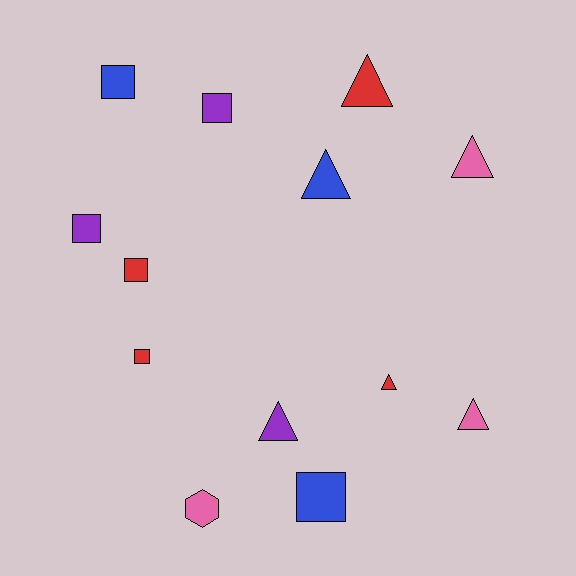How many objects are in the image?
There are 13 objects.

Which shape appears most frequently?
Triangle, with 6 objects.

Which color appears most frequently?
Red, with 4 objects.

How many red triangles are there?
There are 2 red triangles.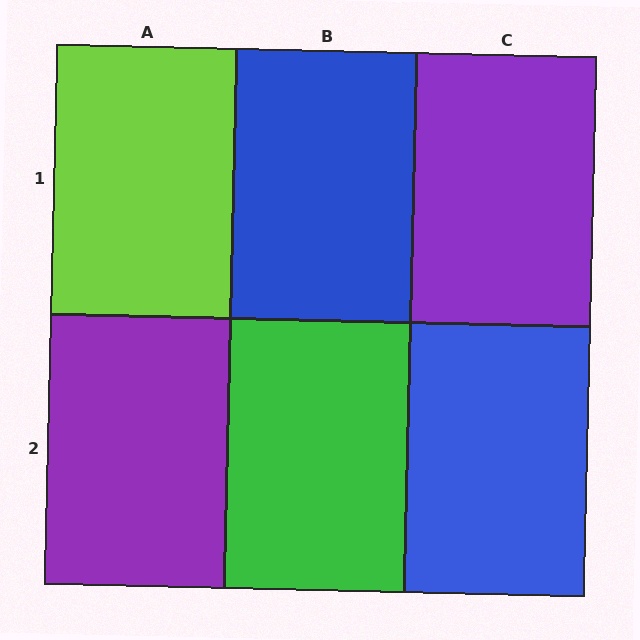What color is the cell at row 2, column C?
Blue.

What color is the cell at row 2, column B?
Green.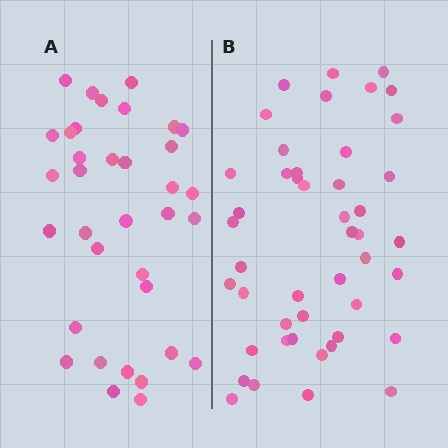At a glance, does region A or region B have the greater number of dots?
Region B (the right region) has more dots.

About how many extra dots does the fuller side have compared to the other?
Region B has roughly 12 or so more dots than region A.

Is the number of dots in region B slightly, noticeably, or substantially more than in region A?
Region B has noticeably more, but not dramatically so. The ratio is roughly 1.3 to 1.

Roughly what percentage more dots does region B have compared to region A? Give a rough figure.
About 30% more.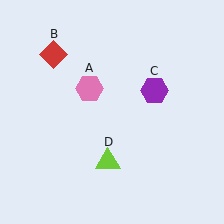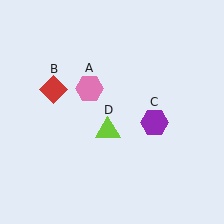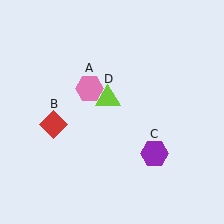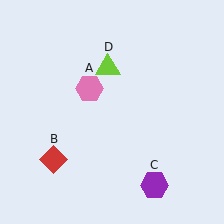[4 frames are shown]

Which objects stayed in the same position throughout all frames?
Pink hexagon (object A) remained stationary.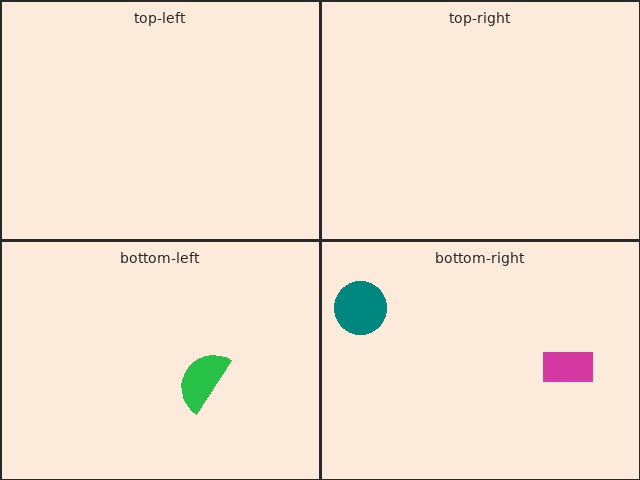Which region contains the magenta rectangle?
The bottom-right region.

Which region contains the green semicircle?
The bottom-left region.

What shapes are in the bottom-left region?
The green semicircle.